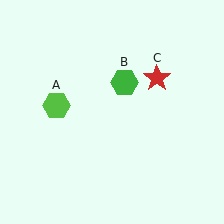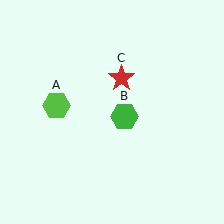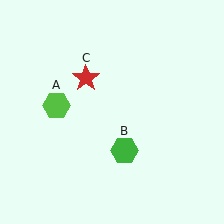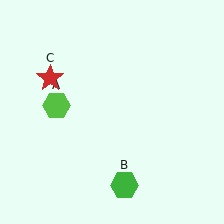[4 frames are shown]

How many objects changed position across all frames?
2 objects changed position: green hexagon (object B), red star (object C).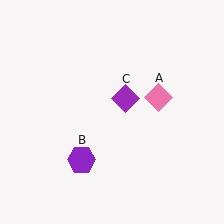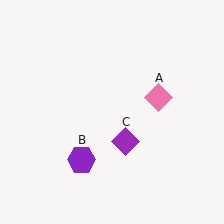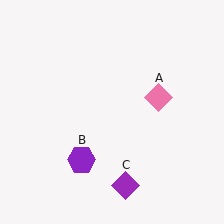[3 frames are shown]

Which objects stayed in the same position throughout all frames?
Pink diamond (object A) and purple hexagon (object B) remained stationary.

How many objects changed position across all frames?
1 object changed position: purple diamond (object C).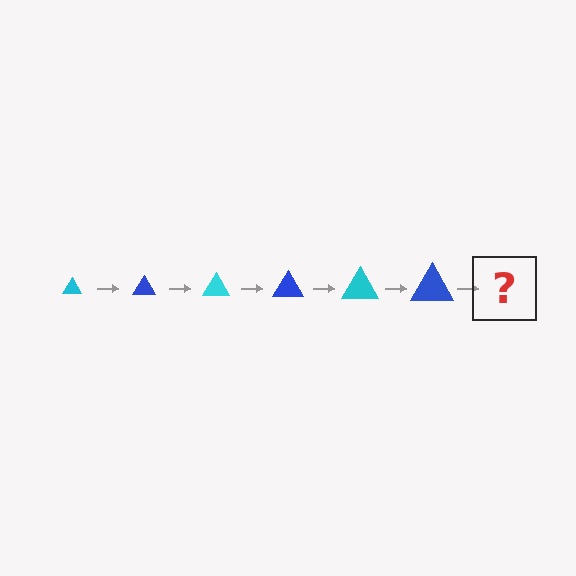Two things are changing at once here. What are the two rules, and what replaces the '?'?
The two rules are that the triangle grows larger each step and the color cycles through cyan and blue. The '?' should be a cyan triangle, larger than the previous one.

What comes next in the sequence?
The next element should be a cyan triangle, larger than the previous one.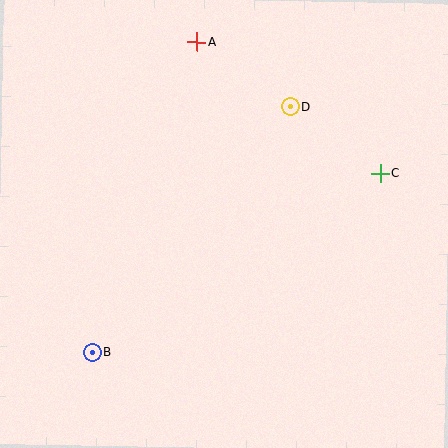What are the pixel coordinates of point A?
Point A is at (197, 42).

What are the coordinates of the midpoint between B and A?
The midpoint between B and A is at (145, 197).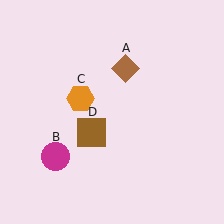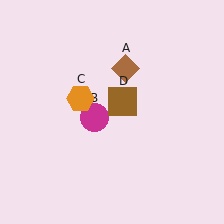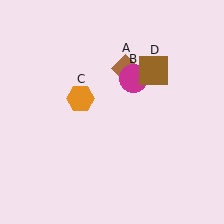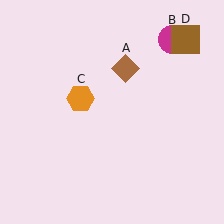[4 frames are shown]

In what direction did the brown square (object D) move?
The brown square (object D) moved up and to the right.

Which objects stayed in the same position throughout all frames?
Brown diamond (object A) and orange hexagon (object C) remained stationary.